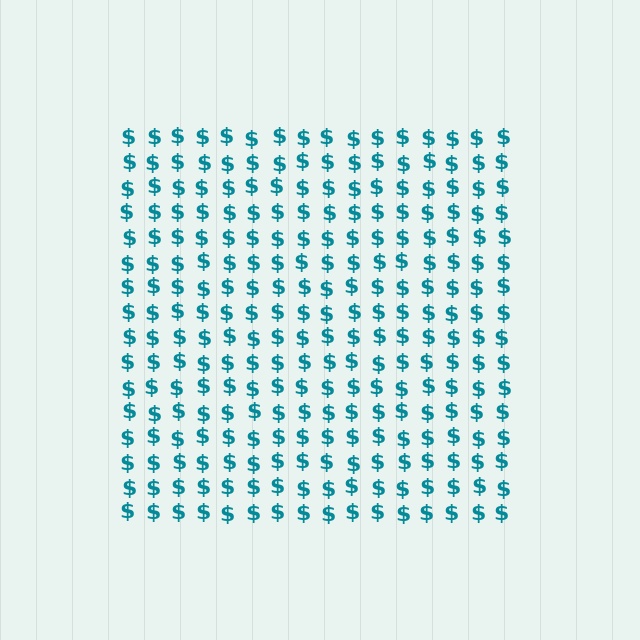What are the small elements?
The small elements are dollar signs.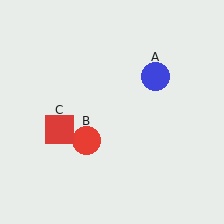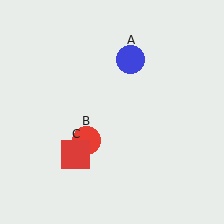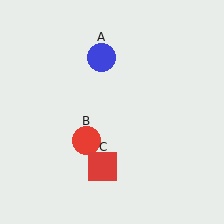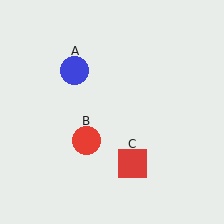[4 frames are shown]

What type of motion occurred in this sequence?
The blue circle (object A), red square (object C) rotated counterclockwise around the center of the scene.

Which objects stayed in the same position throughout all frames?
Red circle (object B) remained stationary.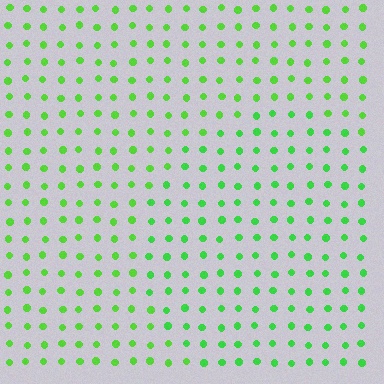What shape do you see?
I see a circle.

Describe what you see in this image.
The image is filled with small lime elements in a uniform arrangement. A circle-shaped region is visible where the elements are tinted to a slightly different hue, forming a subtle color boundary.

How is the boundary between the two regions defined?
The boundary is defined purely by a slight shift in hue (about 16 degrees). Spacing, size, and orientation are identical on both sides.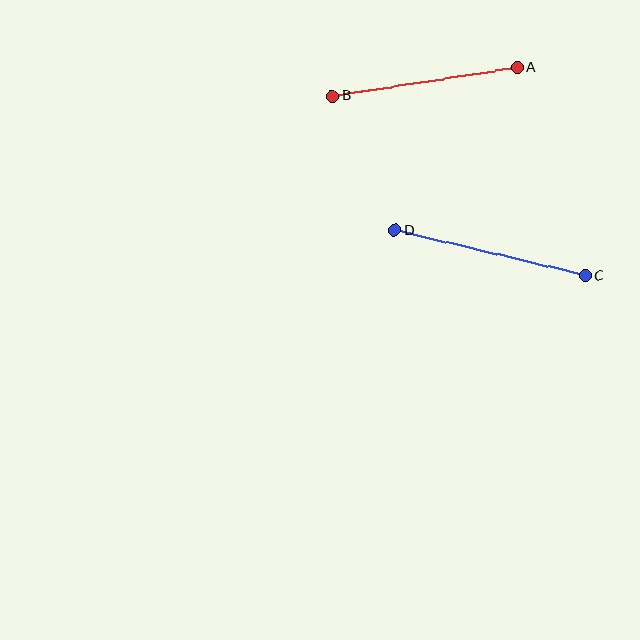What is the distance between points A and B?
The distance is approximately 188 pixels.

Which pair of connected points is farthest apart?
Points C and D are farthest apart.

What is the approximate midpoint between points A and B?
The midpoint is at approximately (425, 82) pixels.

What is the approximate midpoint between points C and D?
The midpoint is at approximately (490, 253) pixels.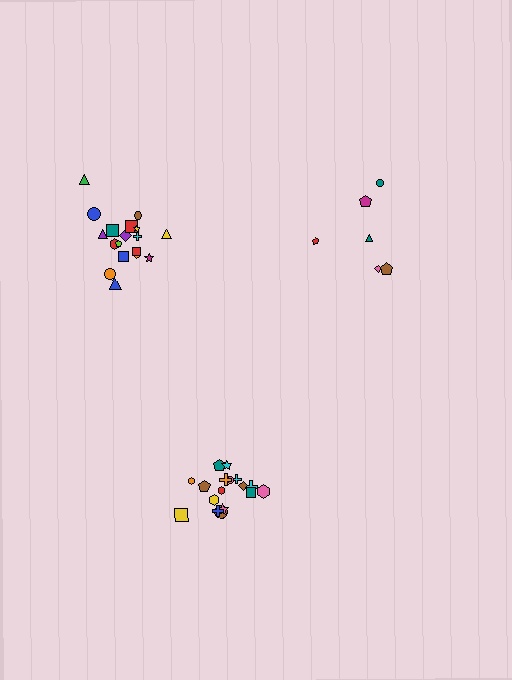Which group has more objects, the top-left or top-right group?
The top-left group.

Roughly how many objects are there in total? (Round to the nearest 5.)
Roughly 40 objects in total.